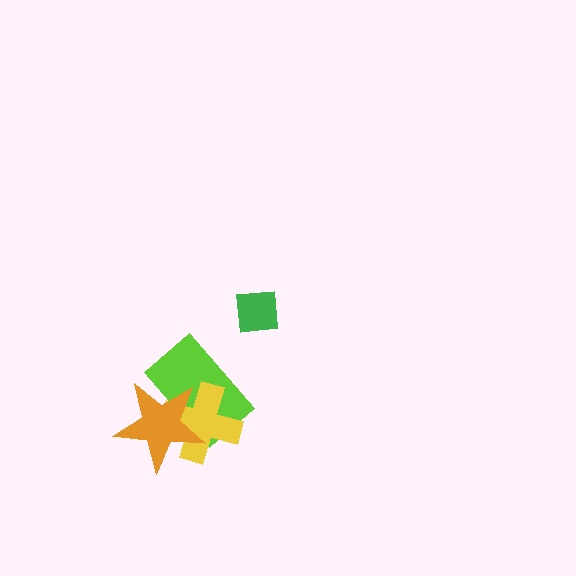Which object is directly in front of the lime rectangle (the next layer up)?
The yellow cross is directly in front of the lime rectangle.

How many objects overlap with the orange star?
2 objects overlap with the orange star.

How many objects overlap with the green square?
0 objects overlap with the green square.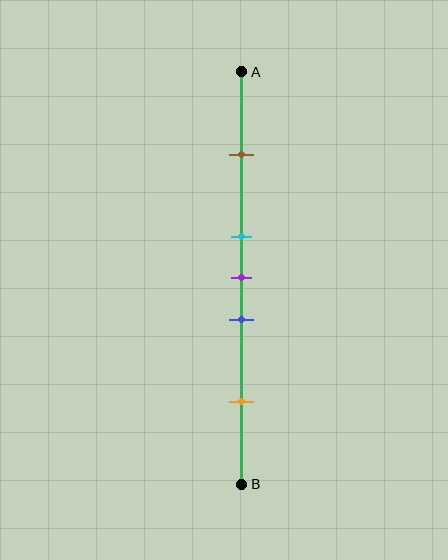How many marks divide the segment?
There are 5 marks dividing the segment.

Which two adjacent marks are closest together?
The cyan and purple marks are the closest adjacent pair.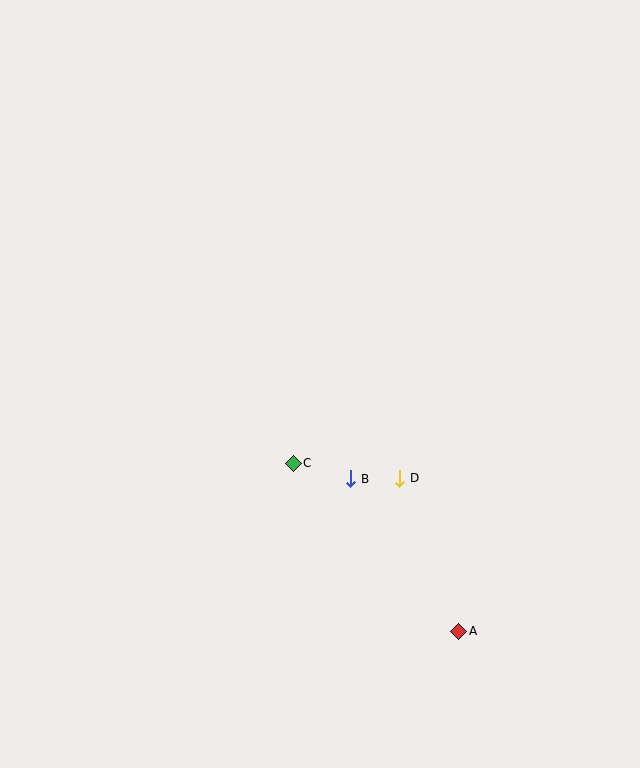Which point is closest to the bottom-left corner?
Point C is closest to the bottom-left corner.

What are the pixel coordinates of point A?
Point A is at (459, 631).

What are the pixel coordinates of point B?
Point B is at (351, 479).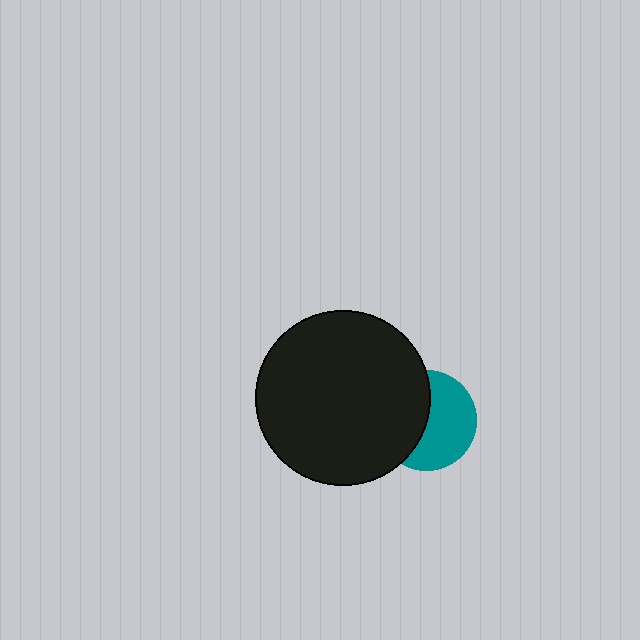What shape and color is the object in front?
The object in front is a black circle.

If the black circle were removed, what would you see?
You would see the complete teal circle.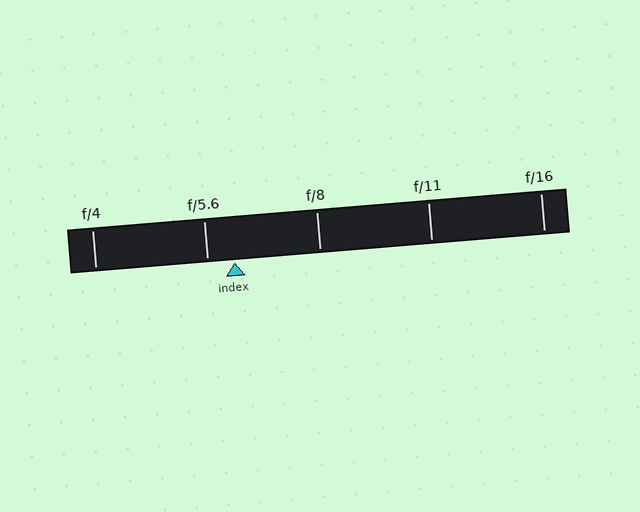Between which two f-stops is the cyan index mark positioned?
The index mark is between f/5.6 and f/8.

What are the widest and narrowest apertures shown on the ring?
The widest aperture shown is f/4 and the narrowest is f/16.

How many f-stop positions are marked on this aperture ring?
There are 5 f-stop positions marked.